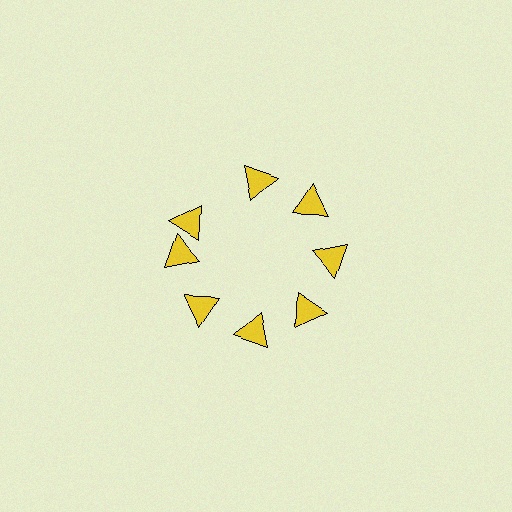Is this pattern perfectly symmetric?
No. The 8 yellow triangles are arranged in a ring, but one element near the 10 o'clock position is rotated out of alignment along the ring, breaking the 8-fold rotational symmetry.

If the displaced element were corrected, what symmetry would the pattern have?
It would have 8-fold rotational symmetry — the pattern would map onto itself every 45 degrees.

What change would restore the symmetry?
The symmetry would be restored by rotating it back into even spacing with its neighbors so that all 8 triangles sit at equal angles and equal distance from the center.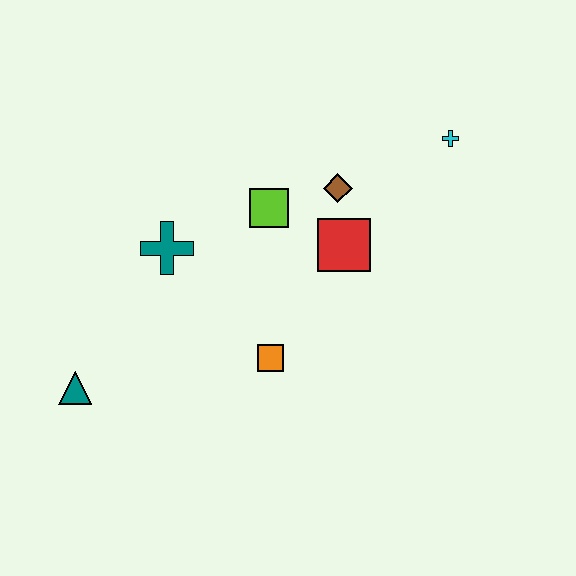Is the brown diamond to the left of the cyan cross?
Yes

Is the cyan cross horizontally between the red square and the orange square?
No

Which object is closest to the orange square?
The red square is closest to the orange square.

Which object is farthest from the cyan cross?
The teal triangle is farthest from the cyan cross.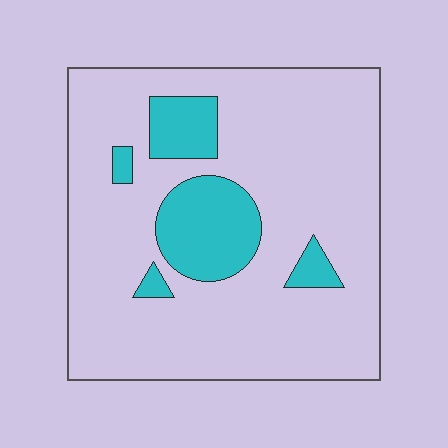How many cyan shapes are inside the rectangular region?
5.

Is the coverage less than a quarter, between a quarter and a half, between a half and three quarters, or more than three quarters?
Less than a quarter.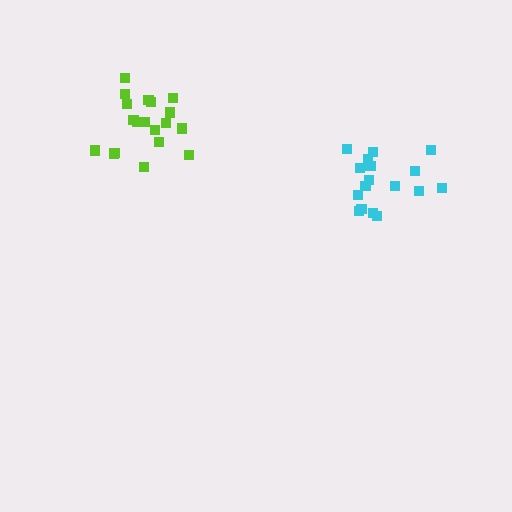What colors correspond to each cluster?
The clusters are colored: cyan, lime.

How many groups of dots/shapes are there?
There are 2 groups.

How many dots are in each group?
Group 1: 17 dots, Group 2: 19 dots (36 total).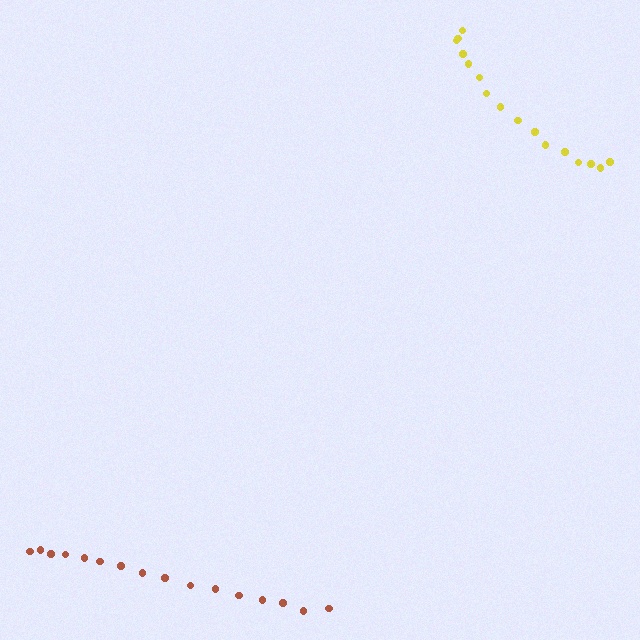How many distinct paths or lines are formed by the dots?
There are 2 distinct paths.